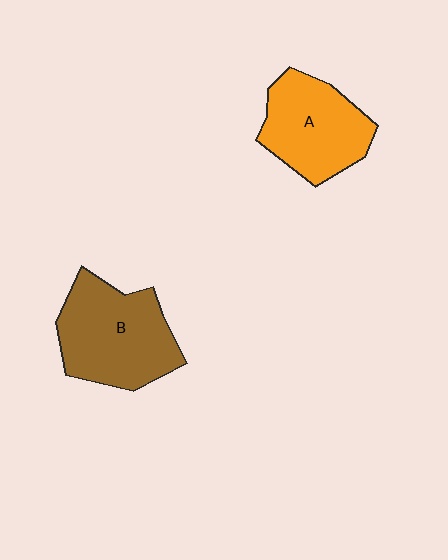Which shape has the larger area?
Shape B (brown).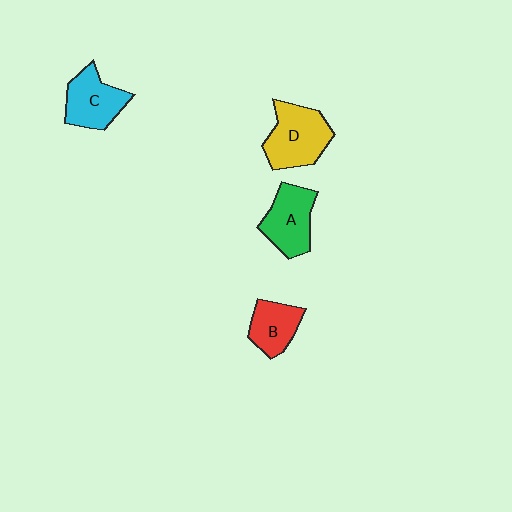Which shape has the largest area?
Shape D (yellow).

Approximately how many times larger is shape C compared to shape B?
Approximately 1.2 times.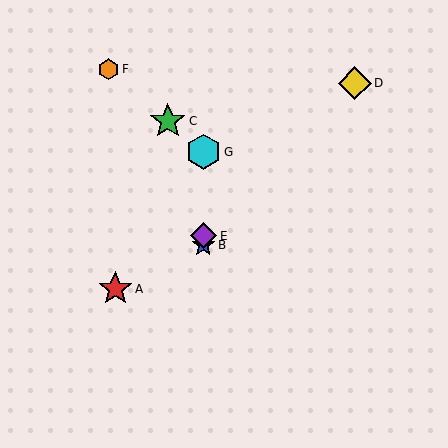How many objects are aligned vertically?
3 objects (B, E, G) are aligned vertically.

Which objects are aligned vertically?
Objects B, E, G are aligned vertically.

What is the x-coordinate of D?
Object D is at x≈355.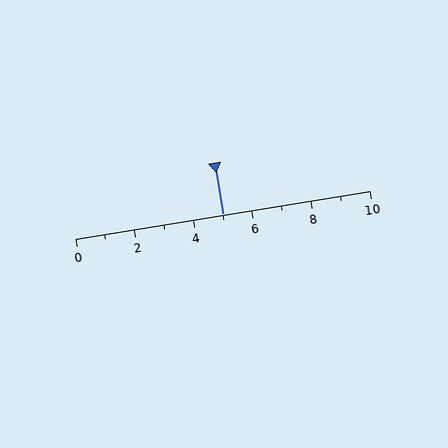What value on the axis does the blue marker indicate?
The marker indicates approximately 5.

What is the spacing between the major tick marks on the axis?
The major ticks are spaced 2 apart.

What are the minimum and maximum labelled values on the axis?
The axis runs from 0 to 10.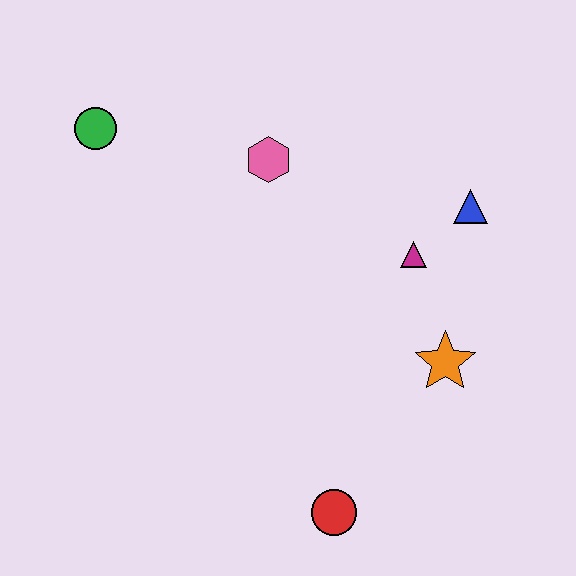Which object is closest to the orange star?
The magenta triangle is closest to the orange star.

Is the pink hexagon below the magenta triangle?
No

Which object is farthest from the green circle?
The red circle is farthest from the green circle.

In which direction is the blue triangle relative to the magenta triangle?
The blue triangle is to the right of the magenta triangle.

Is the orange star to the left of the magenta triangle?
No